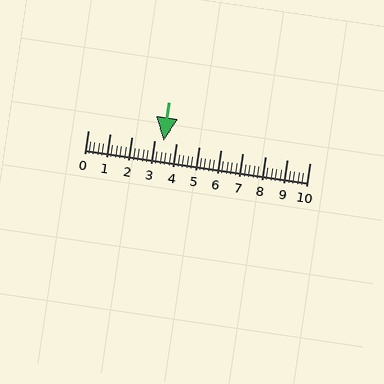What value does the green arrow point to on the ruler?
The green arrow points to approximately 3.4.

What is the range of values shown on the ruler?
The ruler shows values from 0 to 10.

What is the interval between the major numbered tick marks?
The major tick marks are spaced 1 units apart.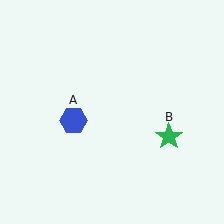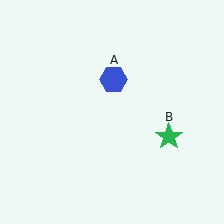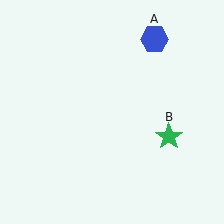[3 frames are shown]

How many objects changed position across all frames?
1 object changed position: blue hexagon (object A).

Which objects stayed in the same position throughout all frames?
Green star (object B) remained stationary.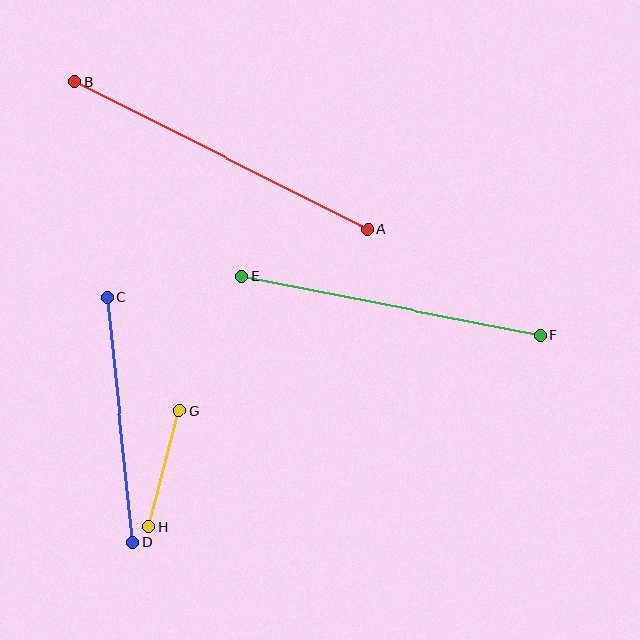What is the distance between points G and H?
The distance is approximately 120 pixels.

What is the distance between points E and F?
The distance is approximately 304 pixels.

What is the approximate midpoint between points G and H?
The midpoint is at approximately (164, 469) pixels.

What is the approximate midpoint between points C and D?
The midpoint is at approximately (120, 420) pixels.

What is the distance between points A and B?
The distance is approximately 328 pixels.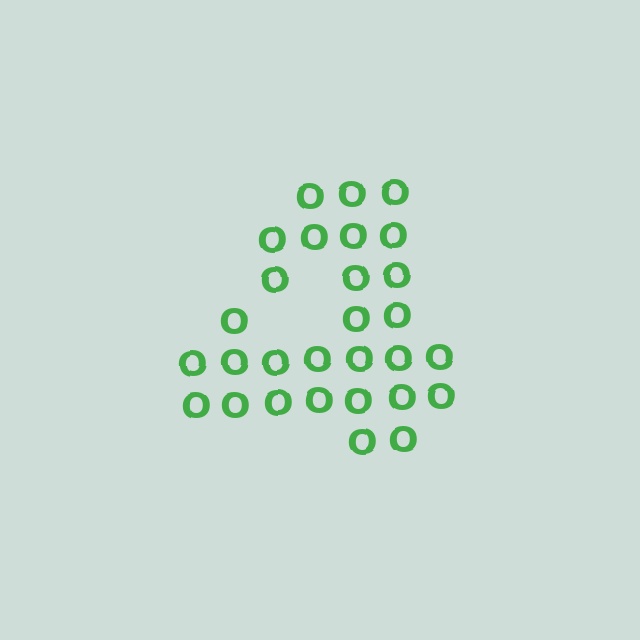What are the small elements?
The small elements are letter O's.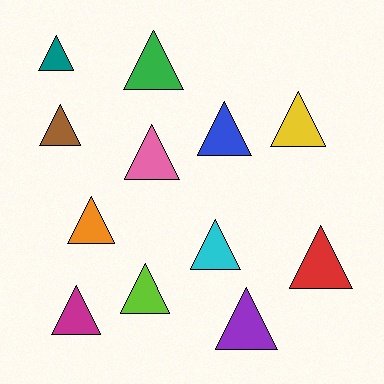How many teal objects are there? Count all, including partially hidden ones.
There is 1 teal object.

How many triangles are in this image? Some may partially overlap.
There are 12 triangles.